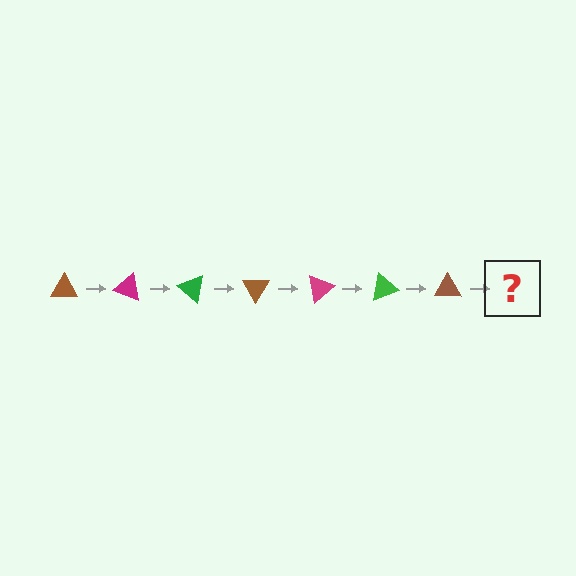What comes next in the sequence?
The next element should be a magenta triangle, rotated 140 degrees from the start.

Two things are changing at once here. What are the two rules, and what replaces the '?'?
The two rules are that it rotates 20 degrees each step and the color cycles through brown, magenta, and green. The '?' should be a magenta triangle, rotated 140 degrees from the start.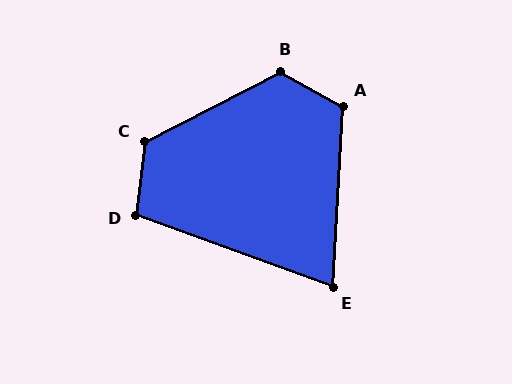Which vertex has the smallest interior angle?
E, at approximately 73 degrees.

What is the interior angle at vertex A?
Approximately 115 degrees (obtuse).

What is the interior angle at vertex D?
Approximately 103 degrees (obtuse).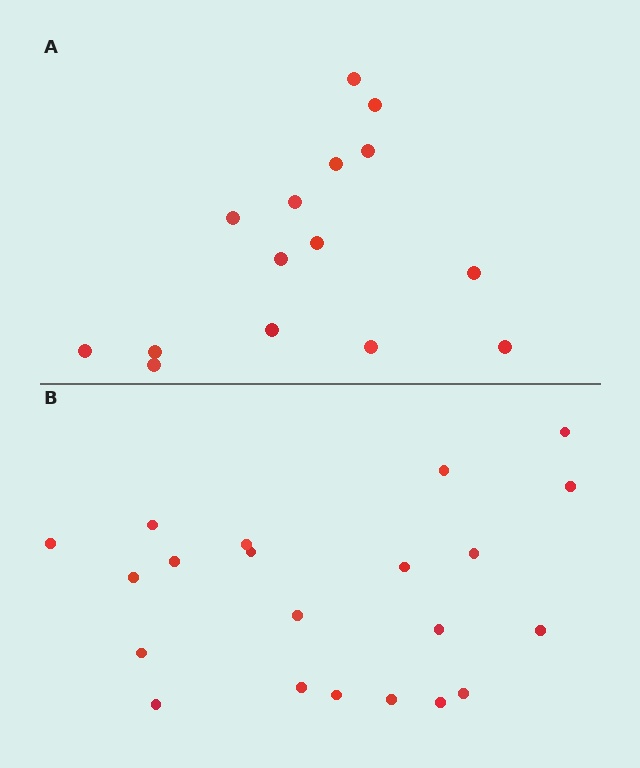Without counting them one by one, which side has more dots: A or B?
Region B (the bottom region) has more dots.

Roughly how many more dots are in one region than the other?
Region B has about 6 more dots than region A.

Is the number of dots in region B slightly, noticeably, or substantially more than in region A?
Region B has noticeably more, but not dramatically so. The ratio is roughly 1.4 to 1.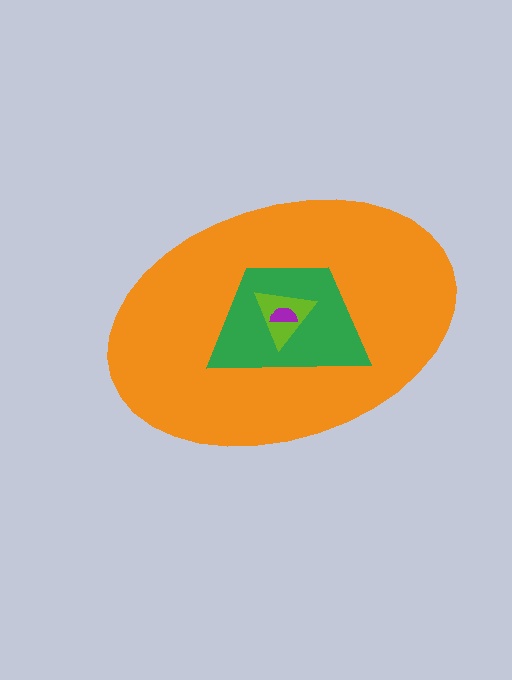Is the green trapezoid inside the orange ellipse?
Yes.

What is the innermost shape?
The purple semicircle.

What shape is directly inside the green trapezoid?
The lime triangle.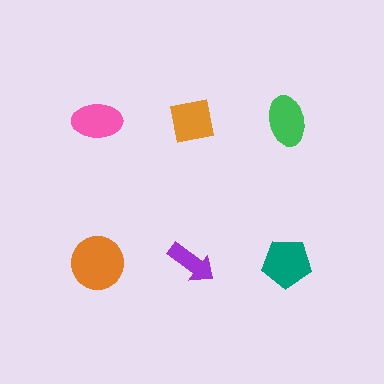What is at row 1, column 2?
An orange square.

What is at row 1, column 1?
A pink ellipse.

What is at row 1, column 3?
A green ellipse.